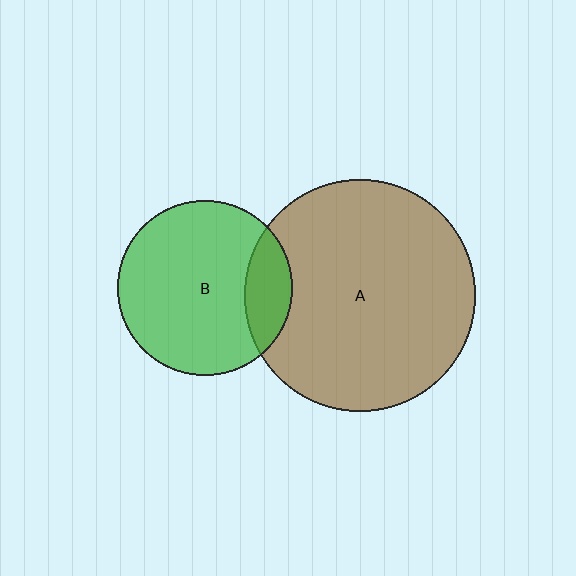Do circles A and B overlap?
Yes.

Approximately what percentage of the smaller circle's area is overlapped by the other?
Approximately 15%.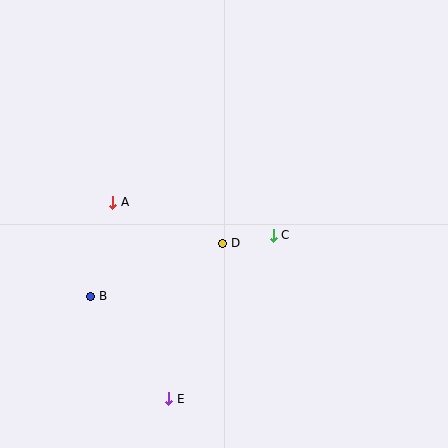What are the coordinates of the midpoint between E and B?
The midpoint between E and B is at (130, 347).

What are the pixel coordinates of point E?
Point E is at (169, 399).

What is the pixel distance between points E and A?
The distance between E and A is 204 pixels.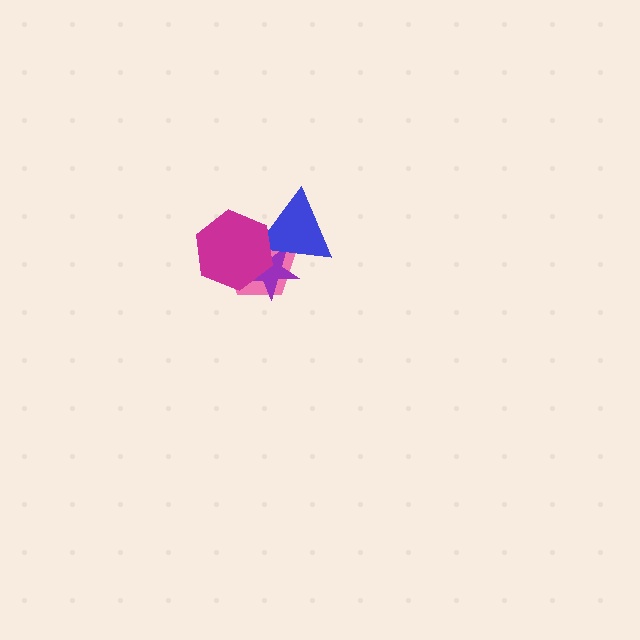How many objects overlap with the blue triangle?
3 objects overlap with the blue triangle.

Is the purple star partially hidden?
Yes, it is partially covered by another shape.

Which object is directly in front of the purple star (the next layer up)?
The blue triangle is directly in front of the purple star.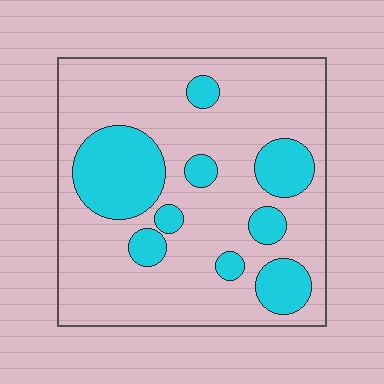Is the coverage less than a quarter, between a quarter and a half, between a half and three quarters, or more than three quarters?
Less than a quarter.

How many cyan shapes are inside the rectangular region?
9.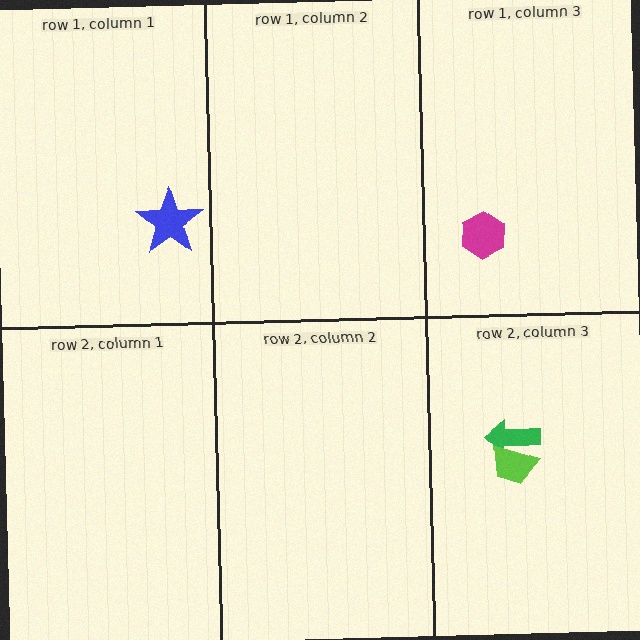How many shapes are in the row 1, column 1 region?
1.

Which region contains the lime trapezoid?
The row 2, column 3 region.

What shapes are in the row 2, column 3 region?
The green arrow, the lime trapezoid.